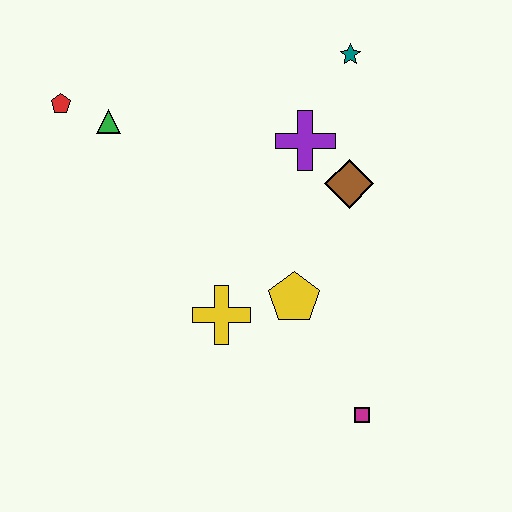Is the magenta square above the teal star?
No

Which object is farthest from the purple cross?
The magenta square is farthest from the purple cross.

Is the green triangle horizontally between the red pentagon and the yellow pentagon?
Yes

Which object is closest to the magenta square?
The yellow pentagon is closest to the magenta square.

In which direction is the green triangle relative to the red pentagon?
The green triangle is to the right of the red pentagon.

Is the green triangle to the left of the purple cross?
Yes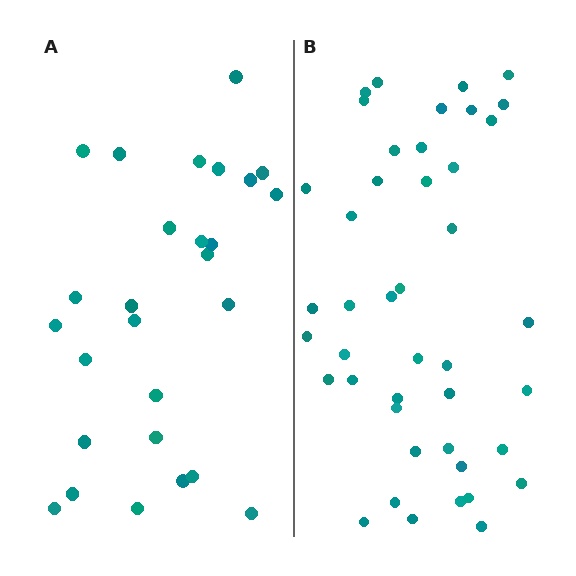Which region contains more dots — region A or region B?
Region B (the right region) has more dots.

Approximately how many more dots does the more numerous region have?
Region B has approximately 15 more dots than region A.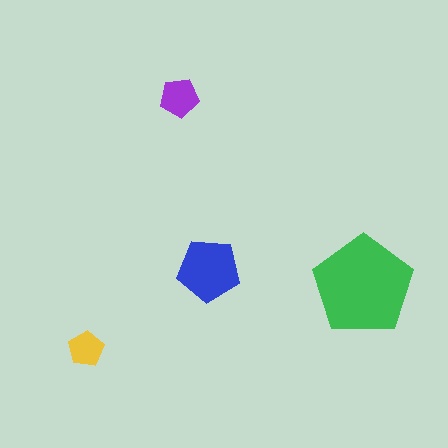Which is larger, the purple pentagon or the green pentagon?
The green one.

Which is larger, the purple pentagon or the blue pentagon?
The blue one.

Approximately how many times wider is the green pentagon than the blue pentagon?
About 1.5 times wider.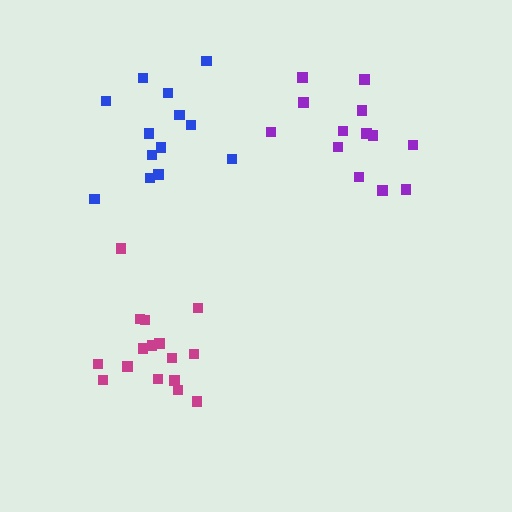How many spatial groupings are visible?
There are 3 spatial groupings.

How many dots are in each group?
Group 1: 16 dots, Group 2: 13 dots, Group 3: 13 dots (42 total).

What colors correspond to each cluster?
The clusters are colored: magenta, blue, purple.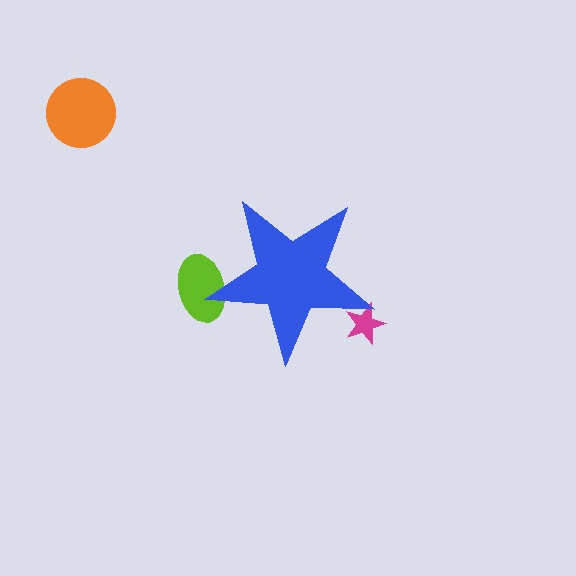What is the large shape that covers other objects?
A blue star.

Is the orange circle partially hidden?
No, the orange circle is fully visible.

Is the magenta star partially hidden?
Yes, the magenta star is partially hidden behind the blue star.